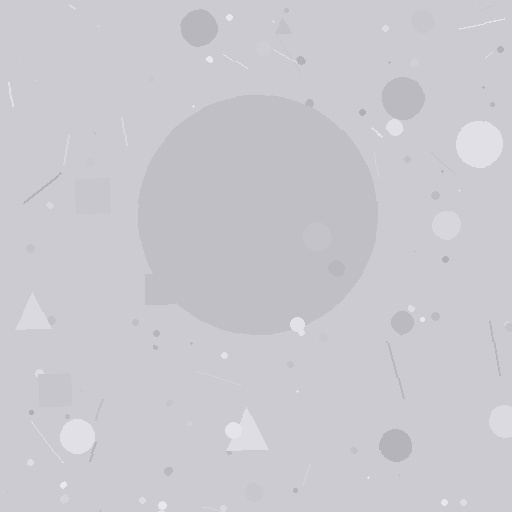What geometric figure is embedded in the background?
A circle is embedded in the background.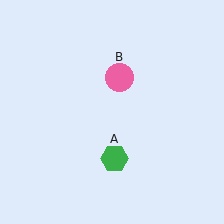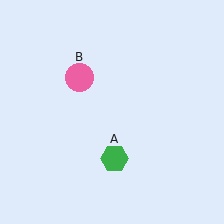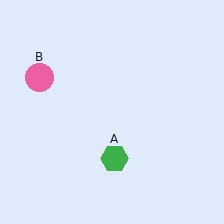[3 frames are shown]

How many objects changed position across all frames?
1 object changed position: pink circle (object B).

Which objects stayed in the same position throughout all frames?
Green hexagon (object A) remained stationary.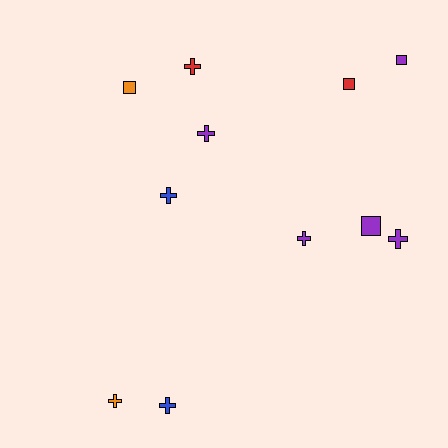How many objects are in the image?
There are 11 objects.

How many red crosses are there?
There is 1 red cross.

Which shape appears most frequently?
Cross, with 7 objects.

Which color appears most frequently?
Purple, with 5 objects.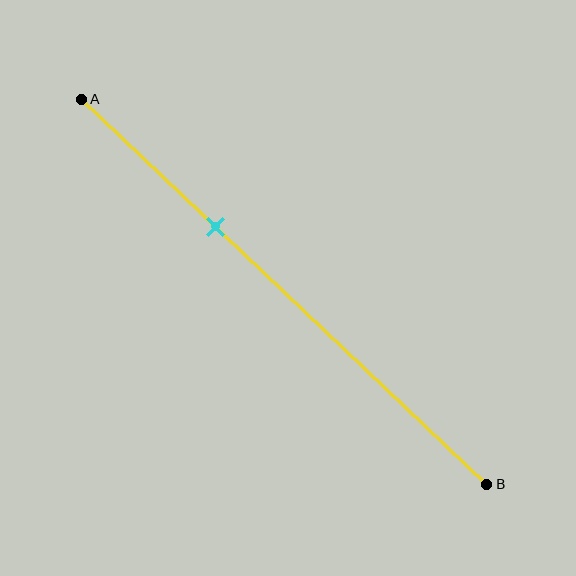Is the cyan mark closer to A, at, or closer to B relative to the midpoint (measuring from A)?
The cyan mark is closer to point A than the midpoint of segment AB.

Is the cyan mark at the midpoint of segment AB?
No, the mark is at about 35% from A, not at the 50% midpoint.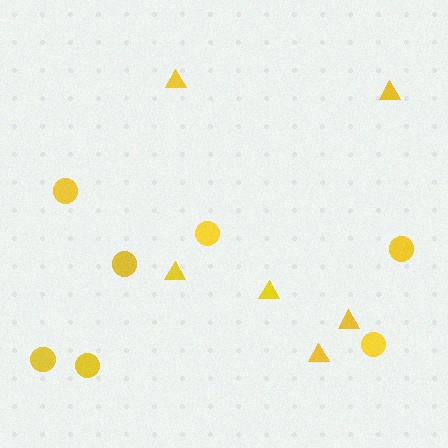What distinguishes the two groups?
There are 2 groups: one group of triangles (6) and one group of circles (7).